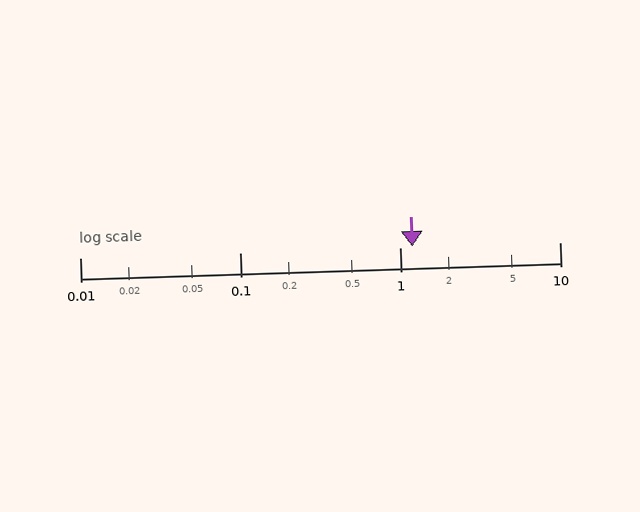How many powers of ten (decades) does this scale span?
The scale spans 3 decades, from 0.01 to 10.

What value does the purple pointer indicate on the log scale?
The pointer indicates approximately 1.2.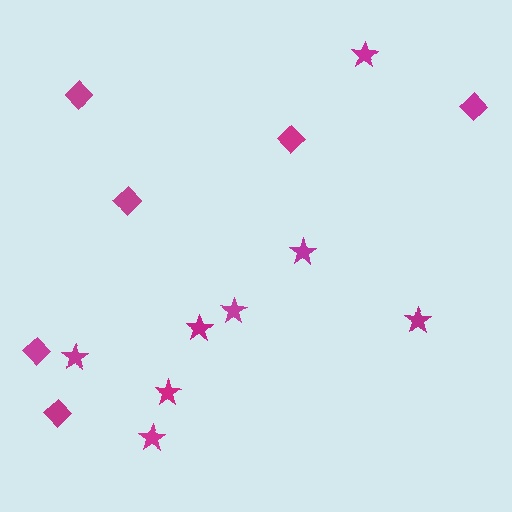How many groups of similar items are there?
There are 2 groups: one group of diamonds (6) and one group of stars (8).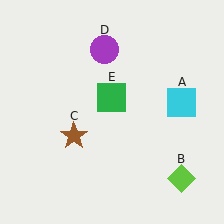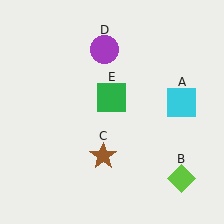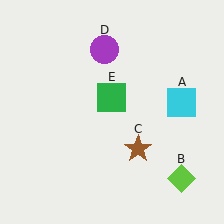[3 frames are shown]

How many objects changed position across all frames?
1 object changed position: brown star (object C).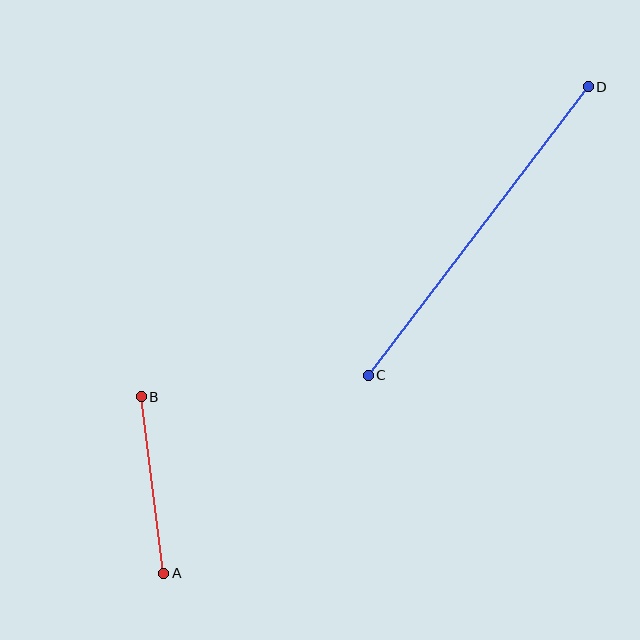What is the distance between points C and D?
The distance is approximately 363 pixels.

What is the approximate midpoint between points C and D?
The midpoint is at approximately (478, 231) pixels.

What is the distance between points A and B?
The distance is approximately 178 pixels.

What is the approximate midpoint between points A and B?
The midpoint is at approximately (152, 485) pixels.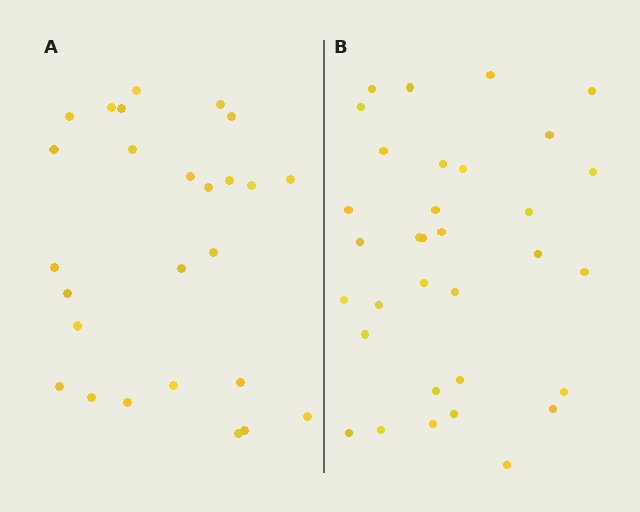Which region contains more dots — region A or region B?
Region B (the right region) has more dots.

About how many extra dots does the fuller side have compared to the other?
Region B has roughly 8 or so more dots than region A.